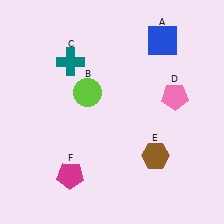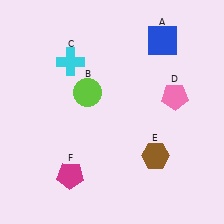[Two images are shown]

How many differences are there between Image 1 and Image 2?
There is 1 difference between the two images.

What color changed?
The cross (C) changed from teal in Image 1 to cyan in Image 2.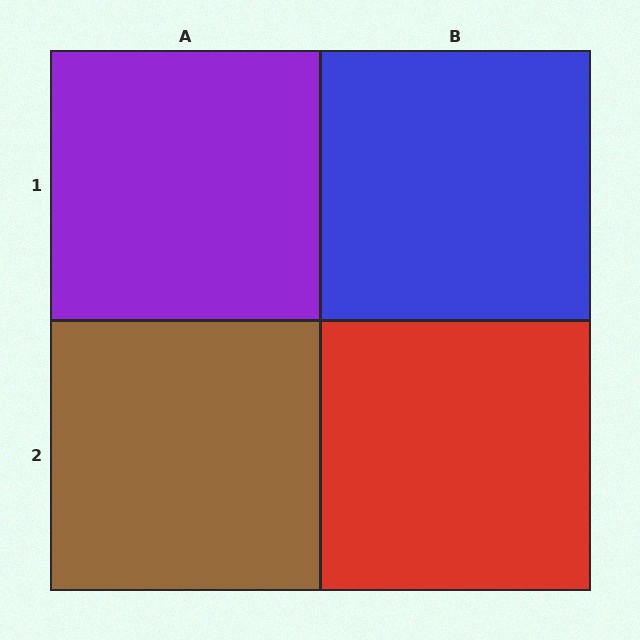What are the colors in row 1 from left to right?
Purple, blue.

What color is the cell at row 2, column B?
Red.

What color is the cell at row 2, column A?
Brown.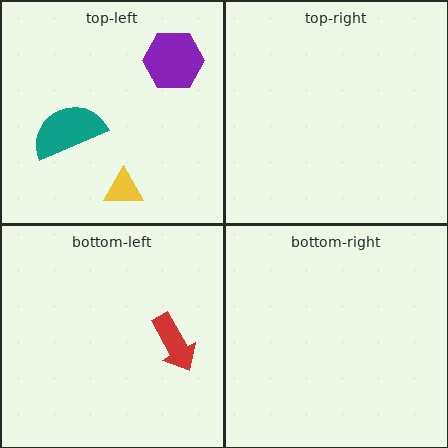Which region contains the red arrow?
The bottom-left region.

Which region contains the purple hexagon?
The top-left region.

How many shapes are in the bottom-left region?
1.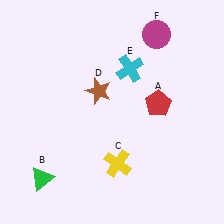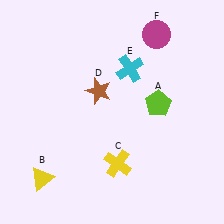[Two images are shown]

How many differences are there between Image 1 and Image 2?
There are 2 differences between the two images.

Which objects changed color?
A changed from red to lime. B changed from green to yellow.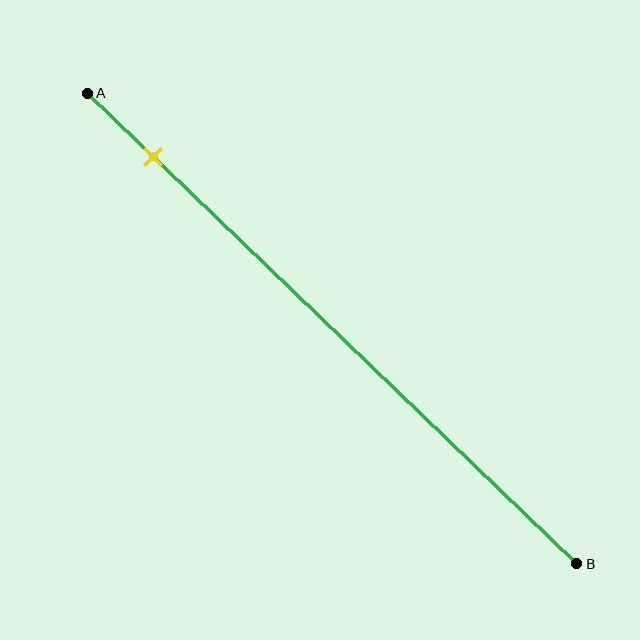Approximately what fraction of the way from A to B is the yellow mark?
The yellow mark is approximately 15% of the way from A to B.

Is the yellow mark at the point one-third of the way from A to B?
No, the mark is at about 15% from A, not at the 33% one-third point.